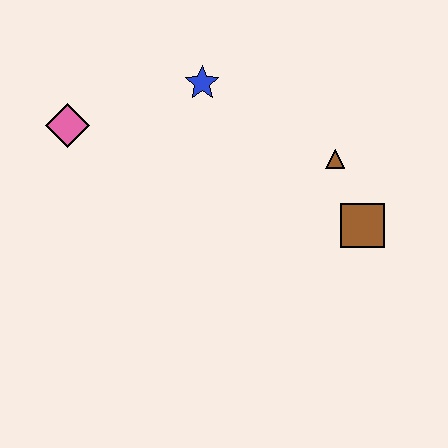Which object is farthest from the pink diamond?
The brown square is farthest from the pink diamond.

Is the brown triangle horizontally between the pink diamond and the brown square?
Yes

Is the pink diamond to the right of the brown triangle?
No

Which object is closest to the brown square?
The brown triangle is closest to the brown square.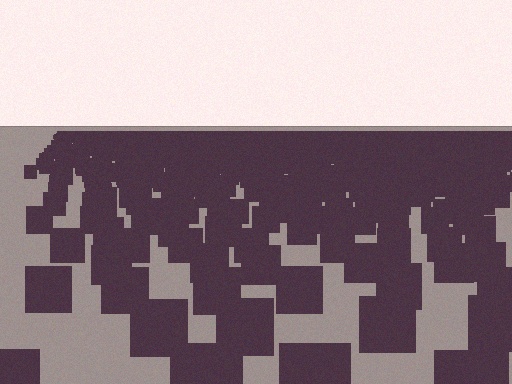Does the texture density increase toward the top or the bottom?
Density increases toward the top.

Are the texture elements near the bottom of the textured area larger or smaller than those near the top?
Larger. Near the bottom, elements are closer to the viewer and appear at a bigger on-screen size.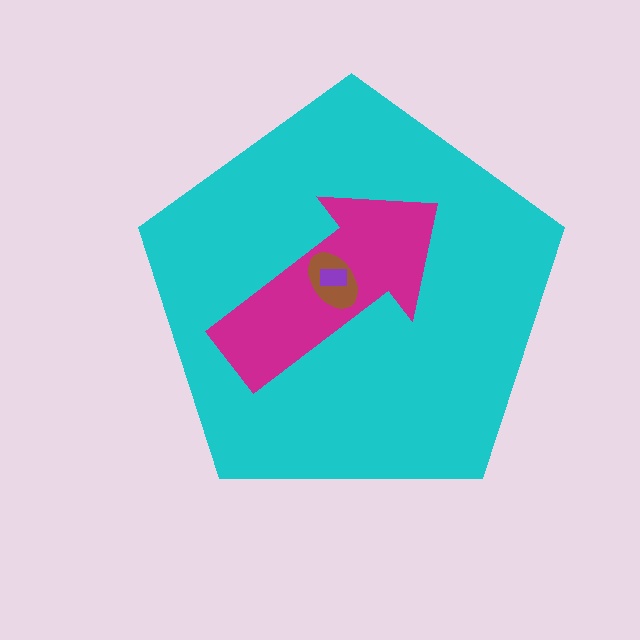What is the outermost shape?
The cyan pentagon.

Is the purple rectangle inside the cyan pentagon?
Yes.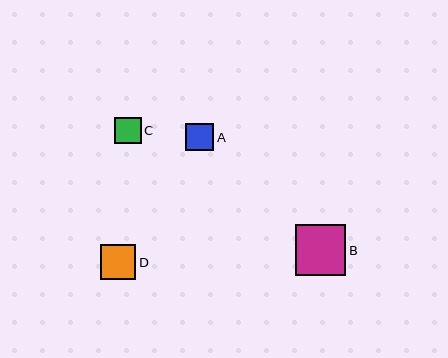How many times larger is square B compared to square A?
Square B is approximately 1.8 times the size of square A.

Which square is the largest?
Square B is the largest with a size of approximately 50 pixels.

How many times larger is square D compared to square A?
Square D is approximately 1.3 times the size of square A.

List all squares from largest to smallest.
From largest to smallest: B, D, A, C.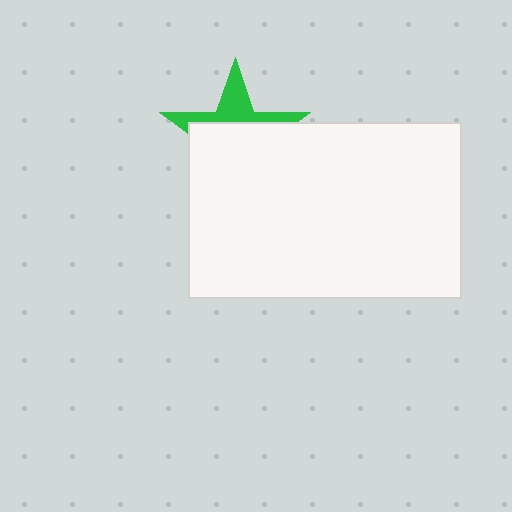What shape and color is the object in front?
The object in front is a white rectangle.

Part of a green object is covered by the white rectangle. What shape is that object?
It is a star.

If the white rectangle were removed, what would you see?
You would see the complete green star.